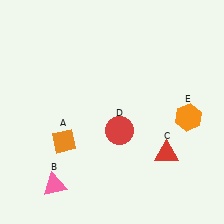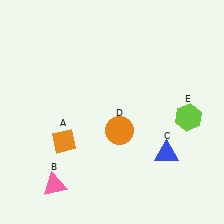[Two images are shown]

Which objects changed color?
C changed from red to blue. D changed from red to orange. E changed from orange to lime.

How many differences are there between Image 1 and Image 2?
There are 3 differences between the two images.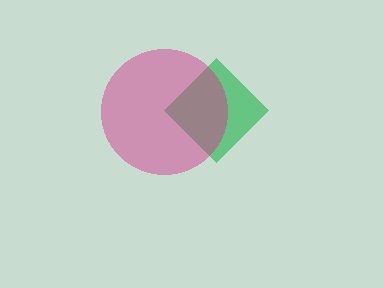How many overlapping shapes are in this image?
There are 2 overlapping shapes in the image.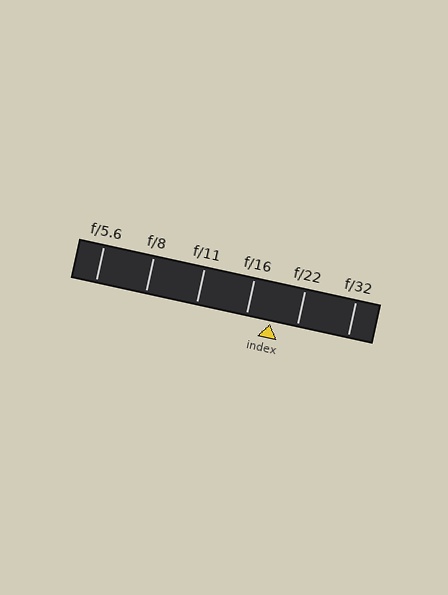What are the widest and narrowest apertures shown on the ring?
The widest aperture shown is f/5.6 and the narrowest is f/32.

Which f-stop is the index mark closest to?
The index mark is closest to f/16.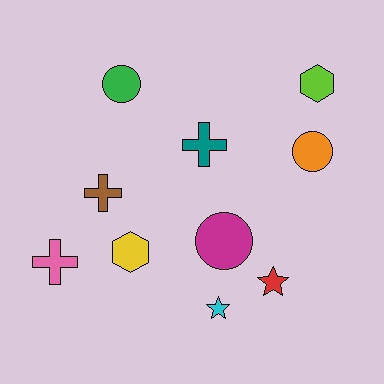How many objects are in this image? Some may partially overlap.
There are 10 objects.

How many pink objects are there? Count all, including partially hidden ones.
There is 1 pink object.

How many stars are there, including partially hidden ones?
There are 2 stars.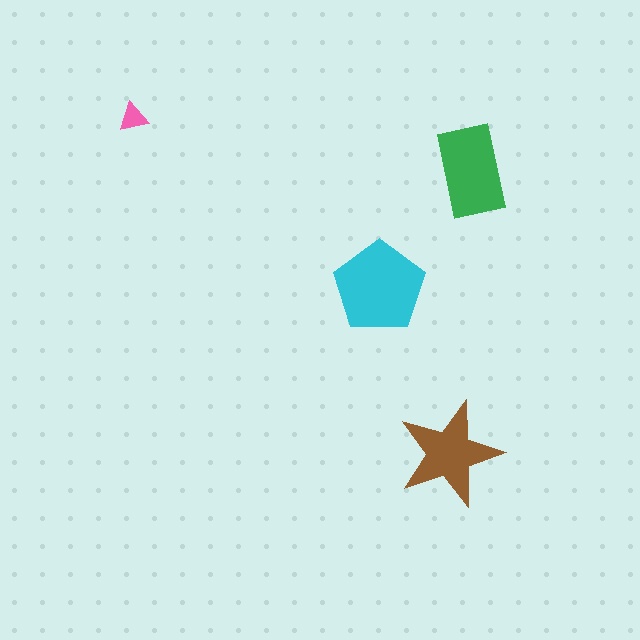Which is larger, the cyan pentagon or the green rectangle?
The cyan pentagon.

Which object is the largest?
The cyan pentagon.